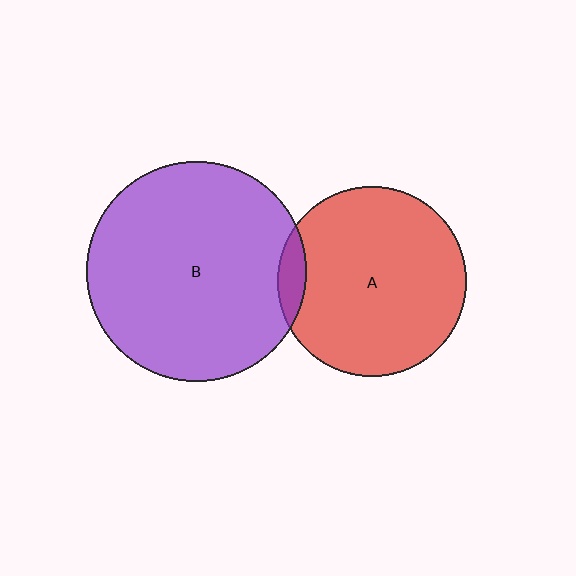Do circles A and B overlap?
Yes.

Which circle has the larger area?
Circle B (purple).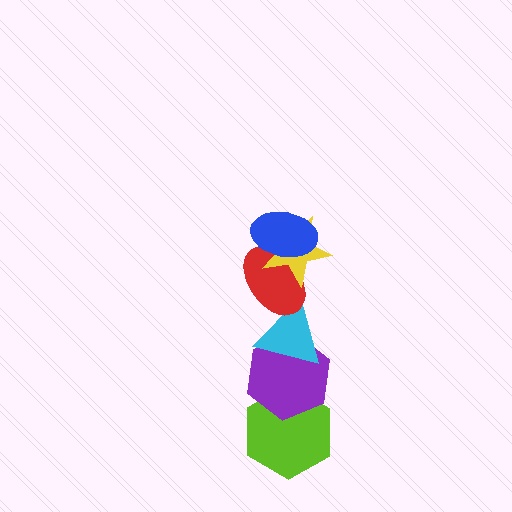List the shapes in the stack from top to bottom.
From top to bottom: the blue ellipse, the yellow star, the red ellipse, the cyan triangle, the purple hexagon, the lime hexagon.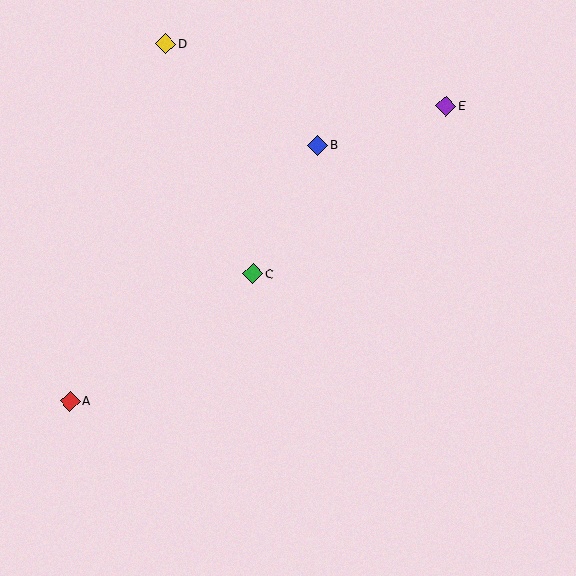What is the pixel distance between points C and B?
The distance between C and B is 144 pixels.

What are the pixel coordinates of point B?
Point B is at (318, 145).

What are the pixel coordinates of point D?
Point D is at (166, 44).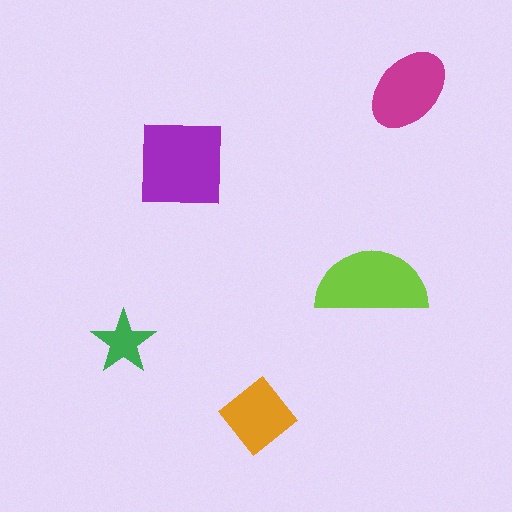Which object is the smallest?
The green star.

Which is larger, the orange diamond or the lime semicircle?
The lime semicircle.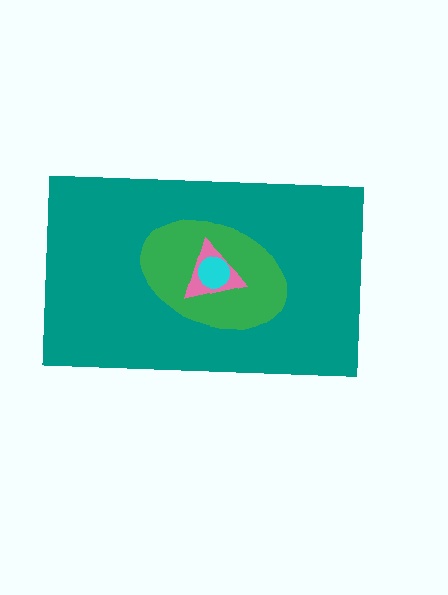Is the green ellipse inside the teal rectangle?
Yes.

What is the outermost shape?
The teal rectangle.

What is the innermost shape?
The cyan circle.